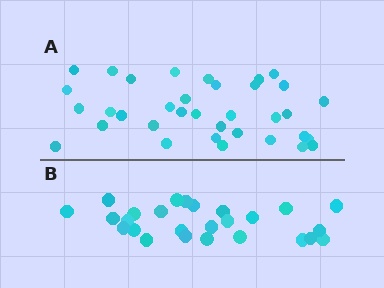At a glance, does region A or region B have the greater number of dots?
Region A (the top region) has more dots.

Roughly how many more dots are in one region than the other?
Region A has roughly 8 or so more dots than region B.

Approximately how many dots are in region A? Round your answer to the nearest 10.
About 40 dots. (The exact count is 35, which rounds to 40.)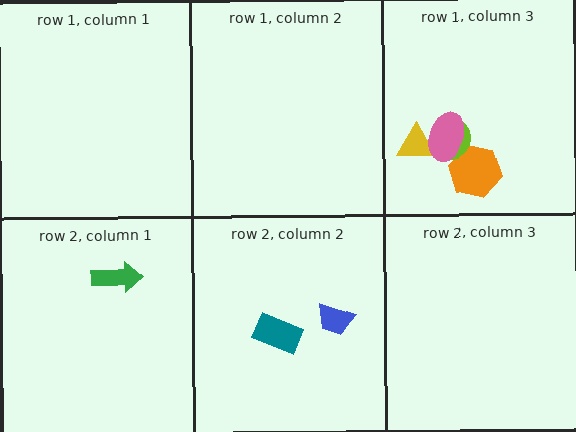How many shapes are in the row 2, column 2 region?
2.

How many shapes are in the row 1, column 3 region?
4.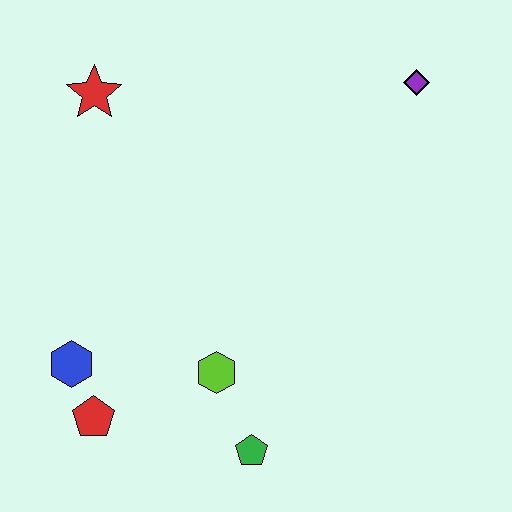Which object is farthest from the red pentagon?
The purple diamond is farthest from the red pentagon.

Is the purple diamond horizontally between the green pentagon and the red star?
No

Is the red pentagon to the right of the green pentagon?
No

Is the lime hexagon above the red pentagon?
Yes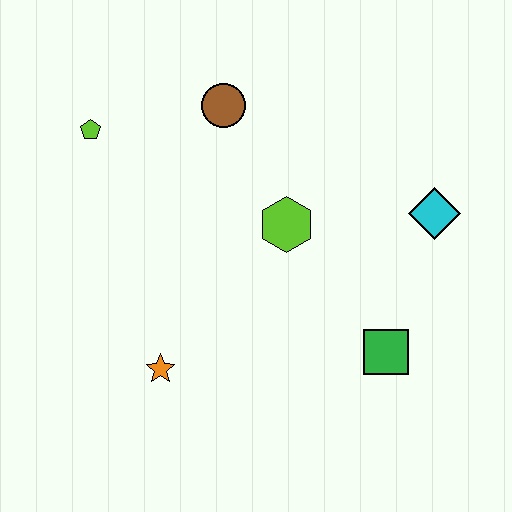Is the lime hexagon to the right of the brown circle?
Yes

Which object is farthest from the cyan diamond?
The lime pentagon is farthest from the cyan diamond.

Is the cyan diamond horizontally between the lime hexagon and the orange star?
No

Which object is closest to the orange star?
The lime hexagon is closest to the orange star.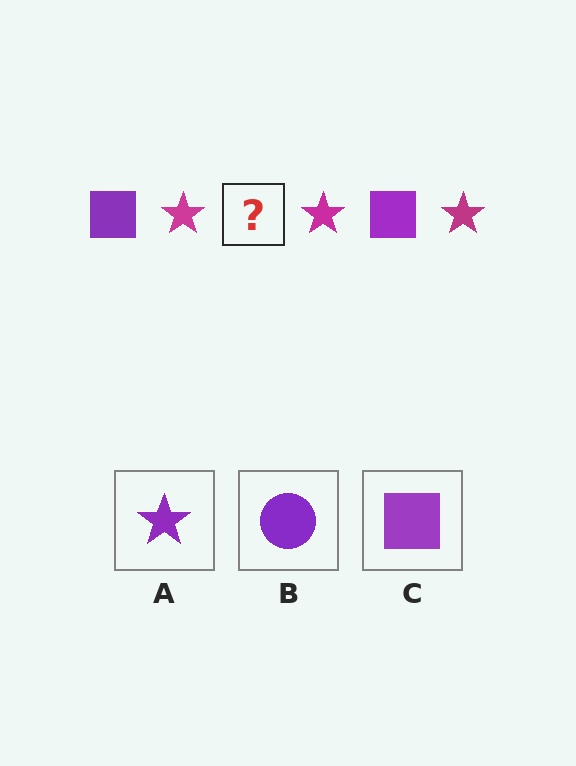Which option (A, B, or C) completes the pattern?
C.